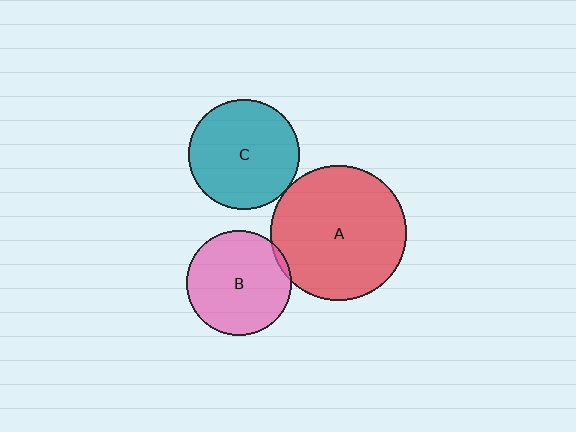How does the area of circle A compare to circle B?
Approximately 1.7 times.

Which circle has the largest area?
Circle A (red).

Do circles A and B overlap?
Yes.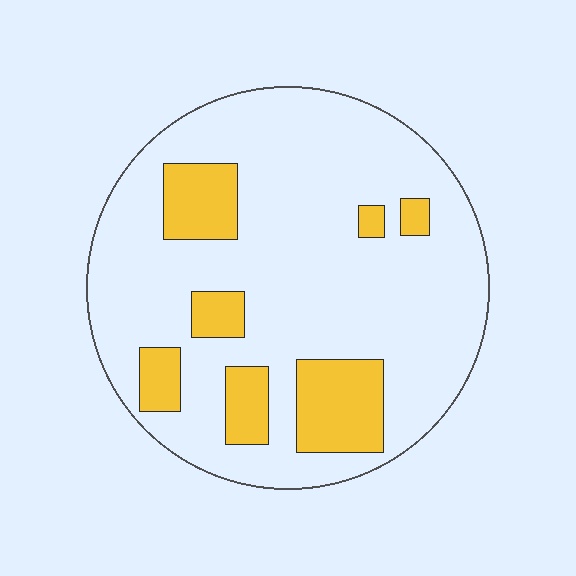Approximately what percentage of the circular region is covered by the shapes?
Approximately 20%.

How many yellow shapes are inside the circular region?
7.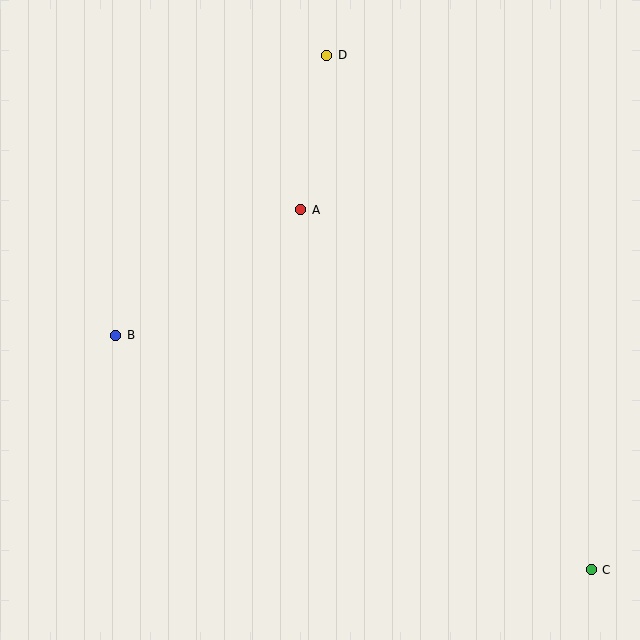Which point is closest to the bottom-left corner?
Point B is closest to the bottom-left corner.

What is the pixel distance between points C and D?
The distance between C and D is 578 pixels.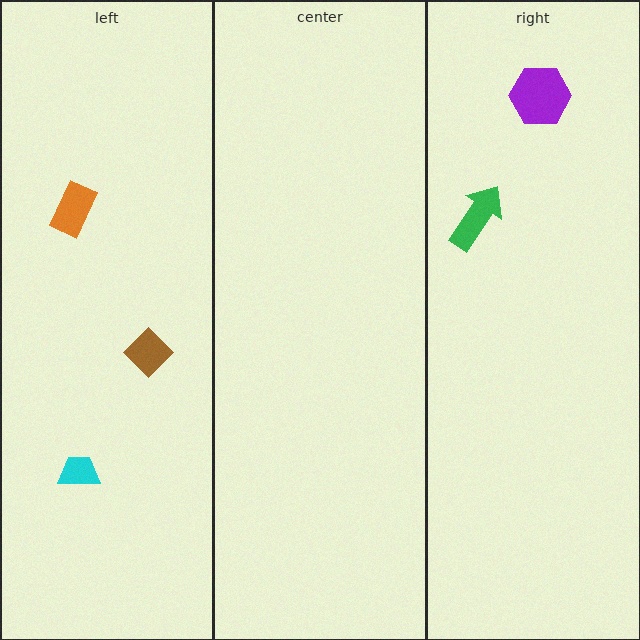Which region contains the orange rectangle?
The left region.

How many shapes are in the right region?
2.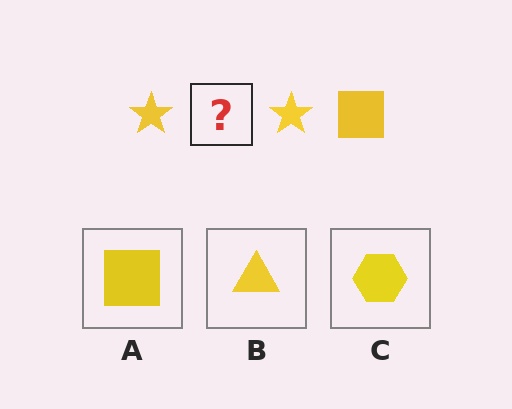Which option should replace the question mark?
Option A.